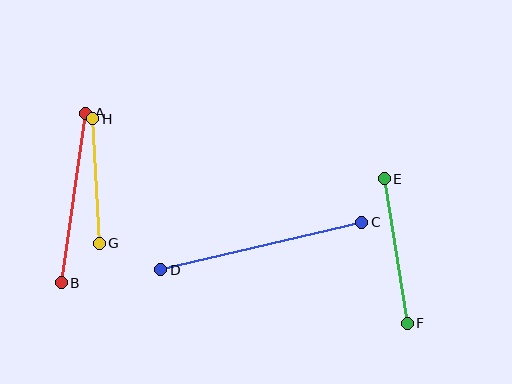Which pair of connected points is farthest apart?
Points C and D are farthest apart.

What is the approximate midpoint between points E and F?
The midpoint is at approximately (396, 251) pixels.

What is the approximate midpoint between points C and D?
The midpoint is at approximately (261, 246) pixels.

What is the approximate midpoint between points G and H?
The midpoint is at approximately (96, 181) pixels.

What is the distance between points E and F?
The distance is approximately 146 pixels.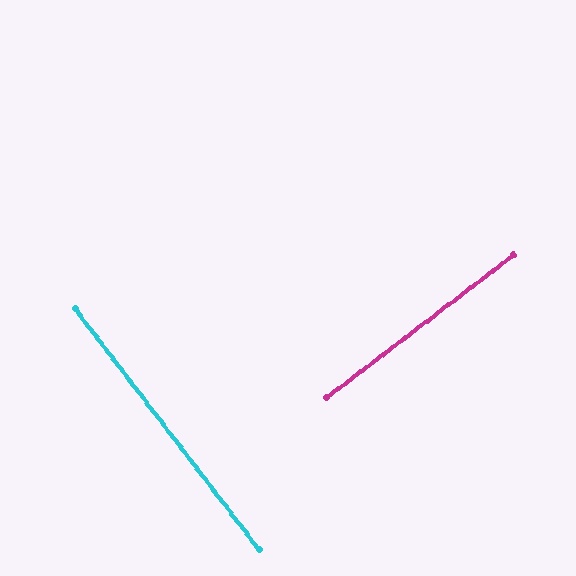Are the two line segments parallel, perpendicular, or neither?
Perpendicular — they meet at approximately 90°.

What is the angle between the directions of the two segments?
Approximately 90 degrees.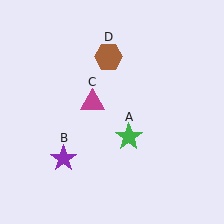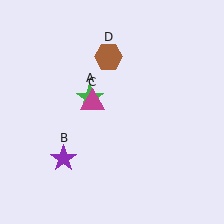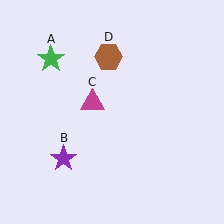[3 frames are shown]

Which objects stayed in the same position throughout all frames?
Purple star (object B) and magenta triangle (object C) and brown hexagon (object D) remained stationary.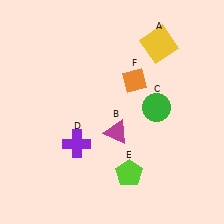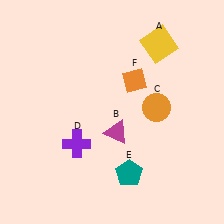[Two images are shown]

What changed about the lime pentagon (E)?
In Image 1, E is lime. In Image 2, it changed to teal.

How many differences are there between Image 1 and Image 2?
There are 2 differences between the two images.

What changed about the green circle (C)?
In Image 1, C is green. In Image 2, it changed to orange.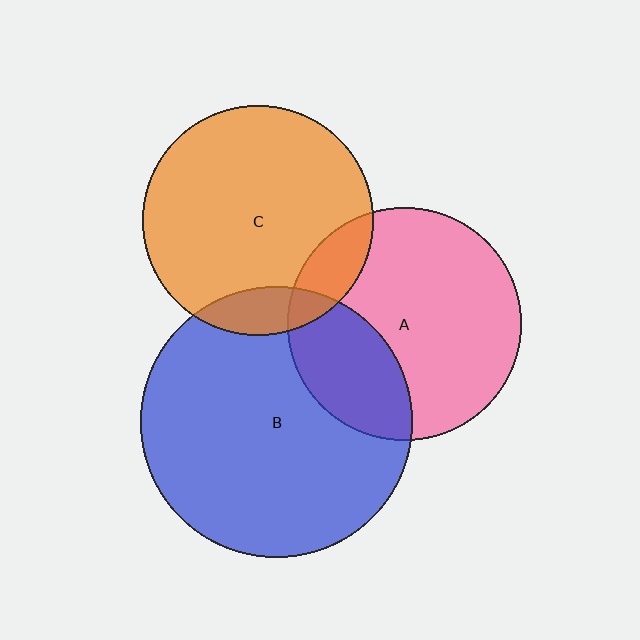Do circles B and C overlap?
Yes.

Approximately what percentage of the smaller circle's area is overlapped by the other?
Approximately 10%.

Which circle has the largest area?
Circle B (blue).